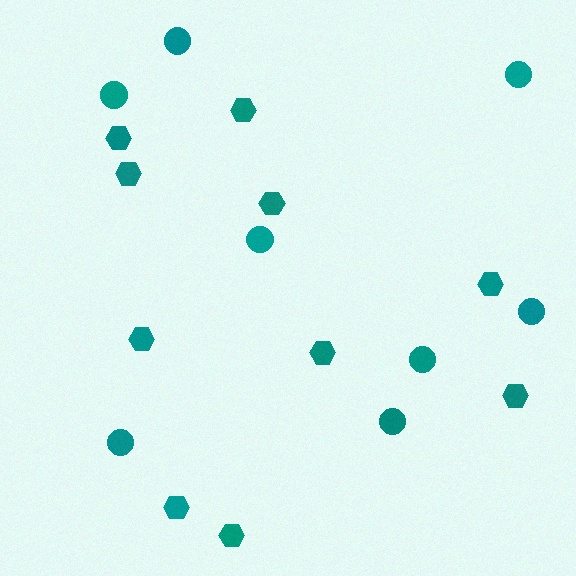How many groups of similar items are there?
There are 2 groups: one group of circles (8) and one group of hexagons (10).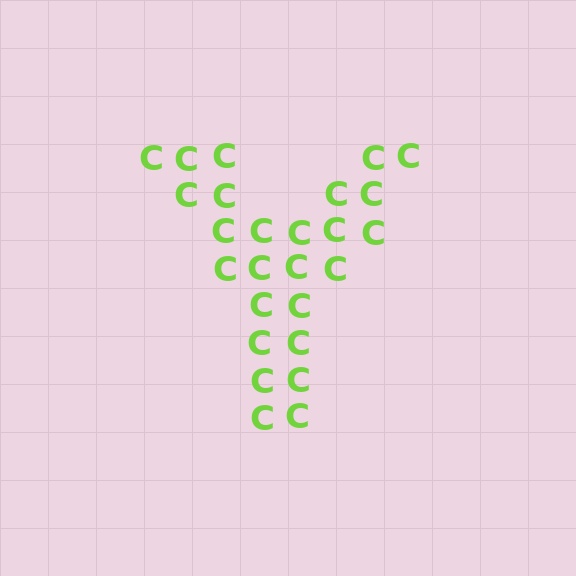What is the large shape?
The large shape is the letter Y.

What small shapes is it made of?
It is made of small letter C's.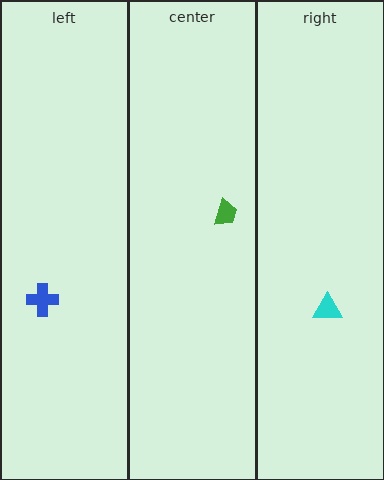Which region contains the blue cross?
The left region.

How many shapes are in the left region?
1.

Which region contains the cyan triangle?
The right region.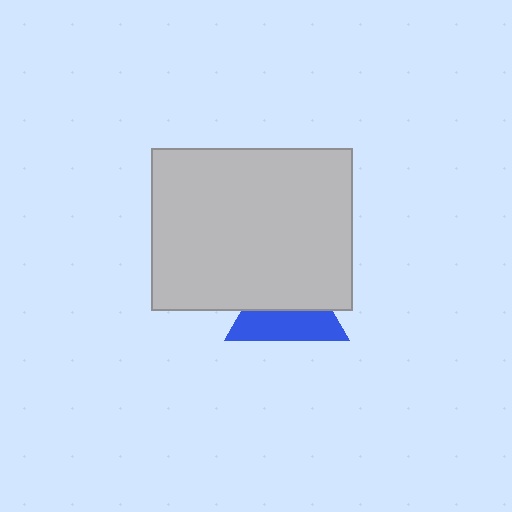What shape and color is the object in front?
The object in front is a light gray rectangle.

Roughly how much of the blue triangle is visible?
About half of it is visible (roughly 47%).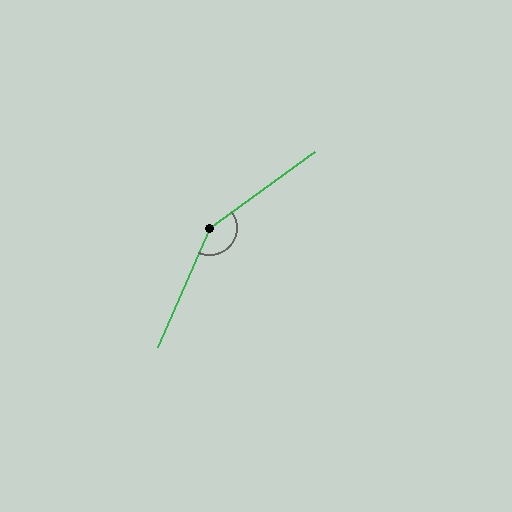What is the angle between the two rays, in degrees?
Approximately 149 degrees.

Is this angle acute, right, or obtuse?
It is obtuse.